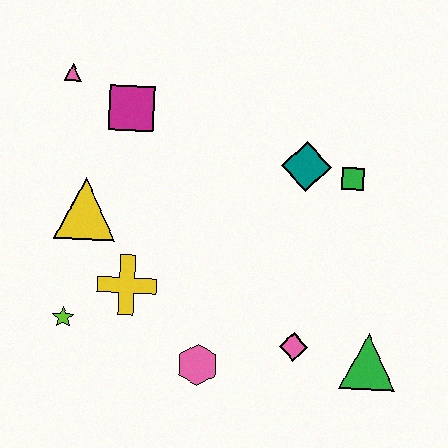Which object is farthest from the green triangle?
The pink triangle is farthest from the green triangle.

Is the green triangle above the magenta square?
No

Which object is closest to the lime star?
The yellow cross is closest to the lime star.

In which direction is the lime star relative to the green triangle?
The lime star is to the left of the green triangle.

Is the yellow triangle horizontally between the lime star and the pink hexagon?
Yes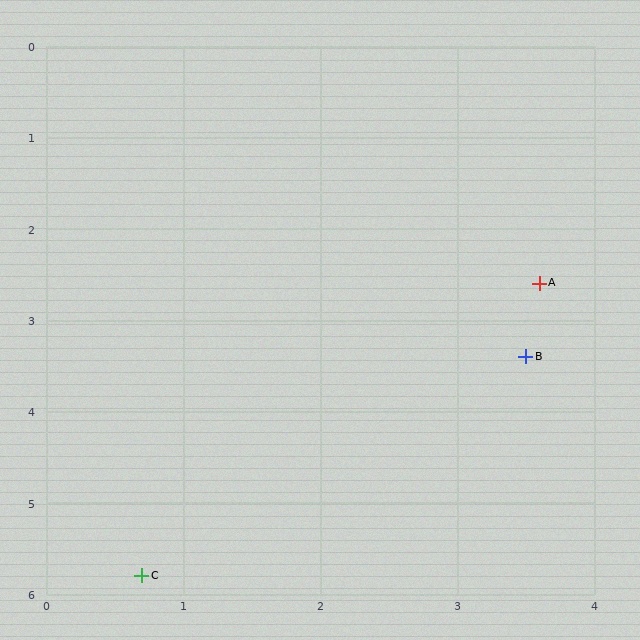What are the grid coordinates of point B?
Point B is at approximately (3.5, 3.4).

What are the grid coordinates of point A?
Point A is at approximately (3.6, 2.6).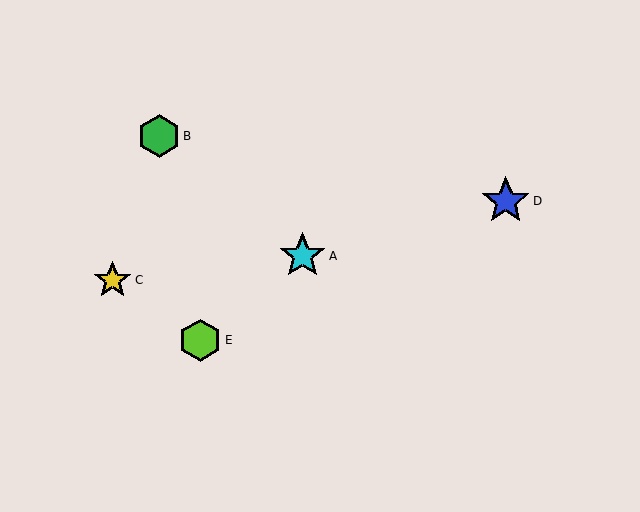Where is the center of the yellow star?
The center of the yellow star is at (113, 280).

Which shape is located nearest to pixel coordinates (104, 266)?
The yellow star (labeled C) at (113, 280) is nearest to that location.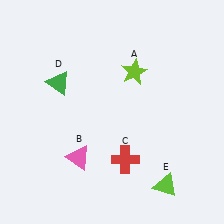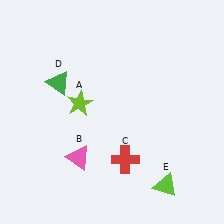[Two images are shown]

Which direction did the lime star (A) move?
The lime star (A) moved left.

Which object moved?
The lime star (A) moved left.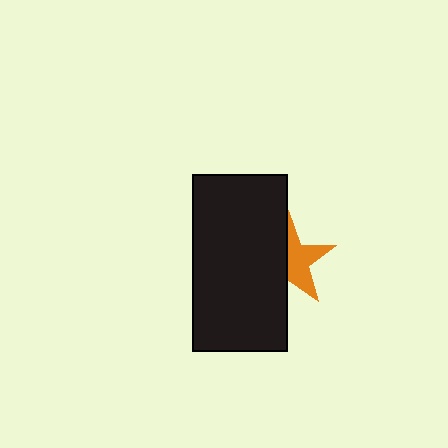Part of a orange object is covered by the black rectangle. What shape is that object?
It is a star.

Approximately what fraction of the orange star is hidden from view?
Roughly 47% of the orange star is hidden behind the black rectangle.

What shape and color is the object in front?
The object in front is a black rectangle.